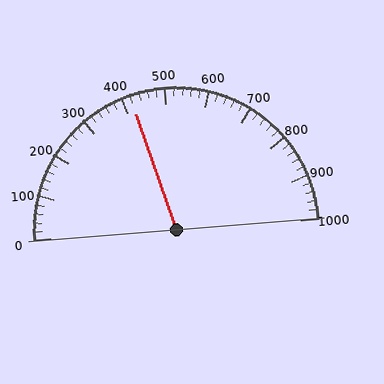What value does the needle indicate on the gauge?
The needle indicates approximately 420.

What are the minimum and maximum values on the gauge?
The gauge ranges from 0 to 1000.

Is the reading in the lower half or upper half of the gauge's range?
The reading is in the lower half of the range (0 to 1000).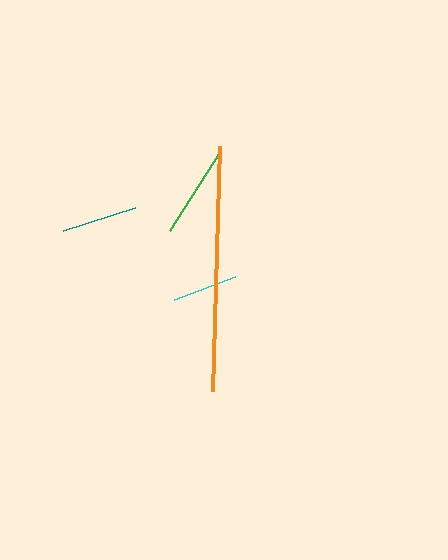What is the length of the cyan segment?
The cyan segment is approximately 65 pixels long.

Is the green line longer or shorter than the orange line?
The orange line is longer than the green line.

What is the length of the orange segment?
The orange segment is approximately 245 pixels long.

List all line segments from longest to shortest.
From longest to shortest: orange, green, teal, cyan.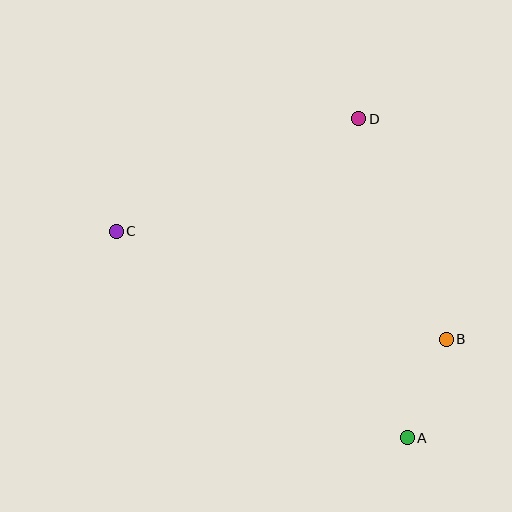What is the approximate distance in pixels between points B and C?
The distance between B and C is approximately 347 pixels.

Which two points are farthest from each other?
Points A and C are farthest from each other.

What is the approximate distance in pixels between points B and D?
The distance between B and D is approximately 237 pixels.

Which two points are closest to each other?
Points A and B are closest to each other.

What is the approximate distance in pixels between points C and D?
The distance between C and D is approximately 267 pixels.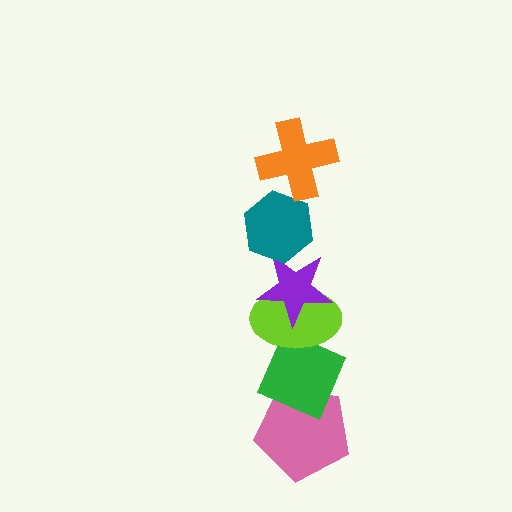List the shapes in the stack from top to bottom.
From top to bottom: the orange cross, the teal hexagon, the purple star, the lime ellipse, the green diamond, the pink pentagon.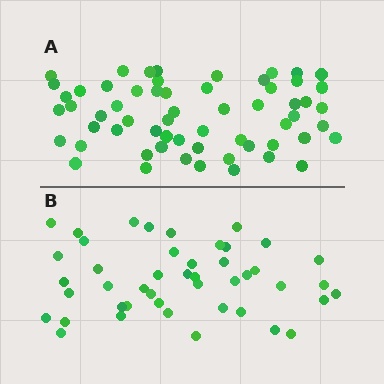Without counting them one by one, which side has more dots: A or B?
Region A (the top region) has more dots.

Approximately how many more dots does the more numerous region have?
Region A has approximately 15 more dots than region B.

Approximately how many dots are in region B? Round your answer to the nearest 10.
About 40 dots. (The exact count is 45, which rounds to 40.)